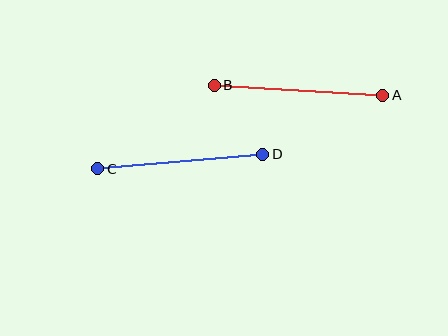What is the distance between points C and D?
The distance is approximately 166 pixels.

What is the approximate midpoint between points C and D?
The midpoint is at approximately (180, 161) pixels.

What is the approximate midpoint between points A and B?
The midpoint is at approximately (299, 90) pixels.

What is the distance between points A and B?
The distance is approximately 169 pixels.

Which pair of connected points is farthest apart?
Points A and B are farthest apart.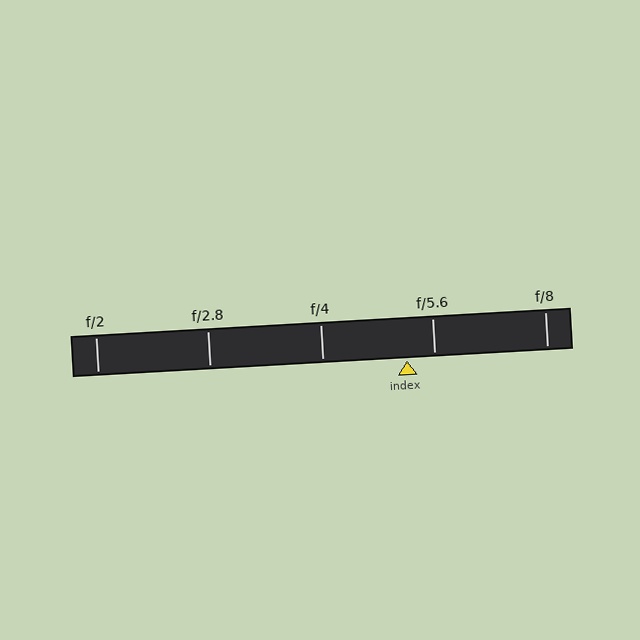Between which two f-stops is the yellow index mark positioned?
The index mark is between f/4 and f/5.6.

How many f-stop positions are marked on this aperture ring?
There are 5 f-stop positions marked.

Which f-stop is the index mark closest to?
The index mark is closest to f/5.6.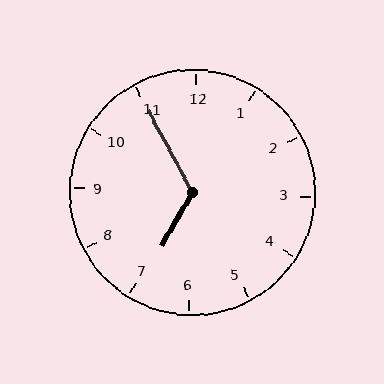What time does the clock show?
6:55.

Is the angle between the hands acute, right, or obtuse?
It is obtuse.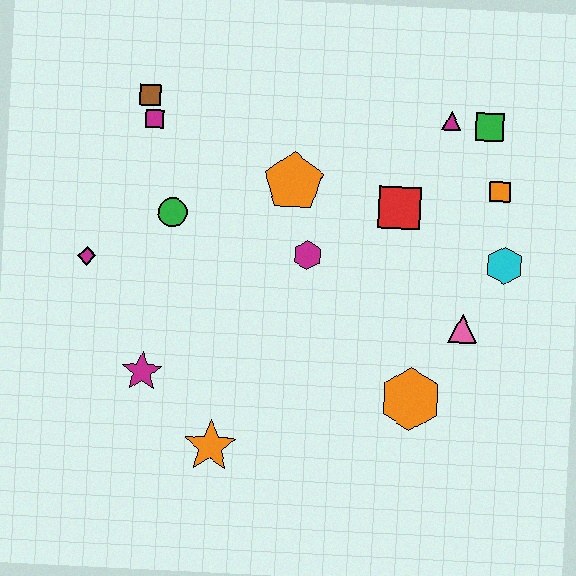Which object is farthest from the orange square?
The magenta diamond is farthest from the orange square.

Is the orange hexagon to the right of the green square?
No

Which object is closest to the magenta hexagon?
The orange pentagon is closest to the magenta hexagon.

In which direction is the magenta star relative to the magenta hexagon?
The magenta star is to the left of the magenta hexagon.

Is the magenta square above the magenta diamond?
Yes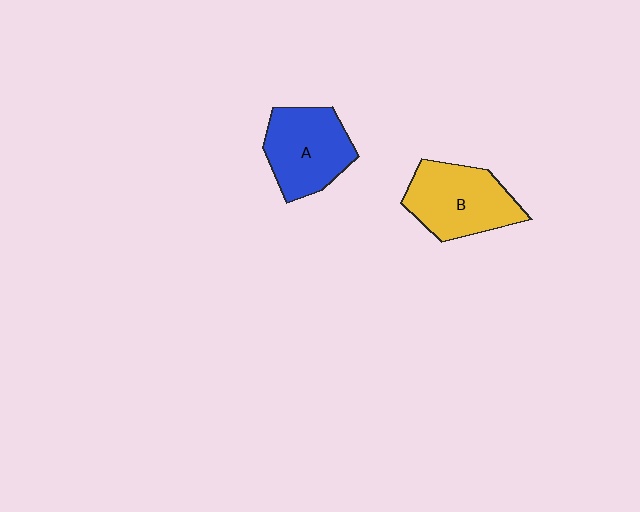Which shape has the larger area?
Shape B (yellow).